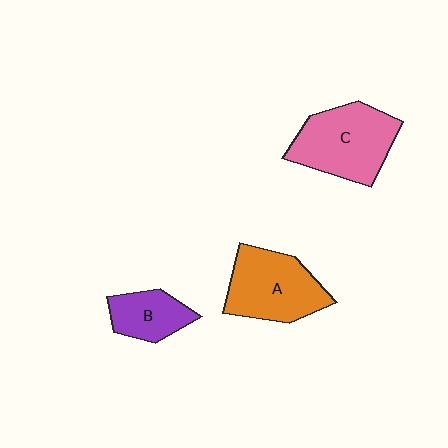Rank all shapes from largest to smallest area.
From largest to smallest: C (pink), A (orange), B (purple).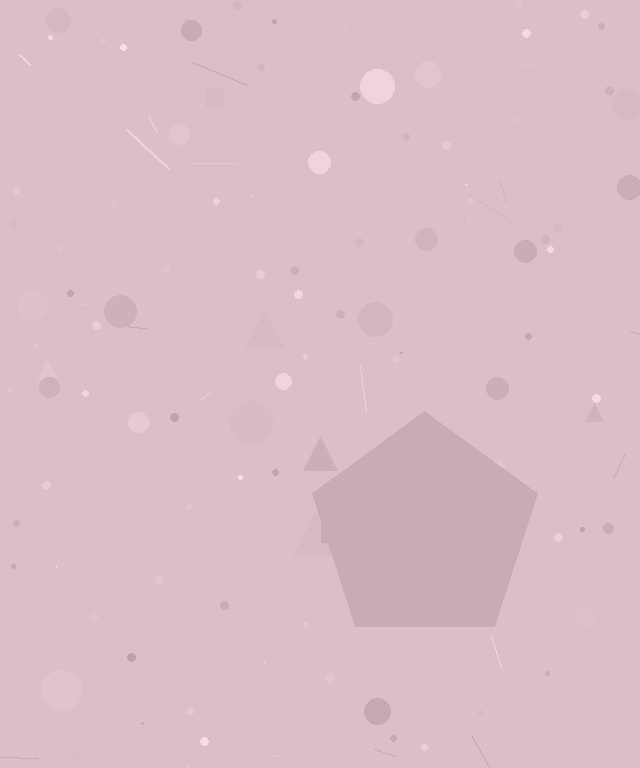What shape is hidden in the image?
A pentagon is hidden in the image.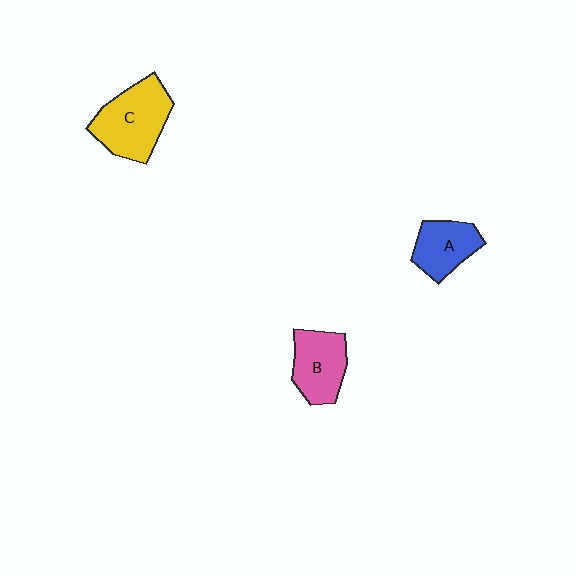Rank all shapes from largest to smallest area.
From largest to smallest: C (yellow), B (pink), A (blue).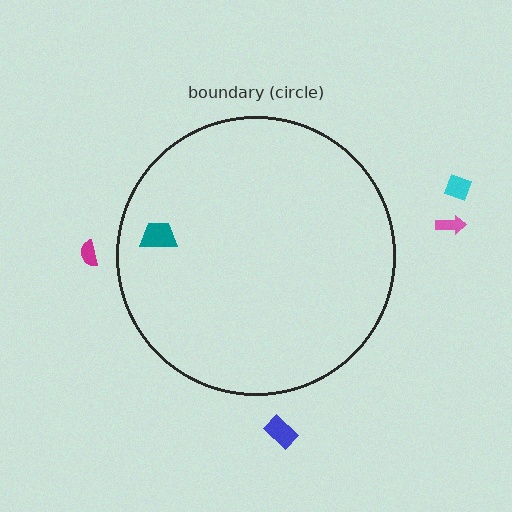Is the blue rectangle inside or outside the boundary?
Outside.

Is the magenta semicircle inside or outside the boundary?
Outside.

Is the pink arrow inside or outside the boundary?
Outside.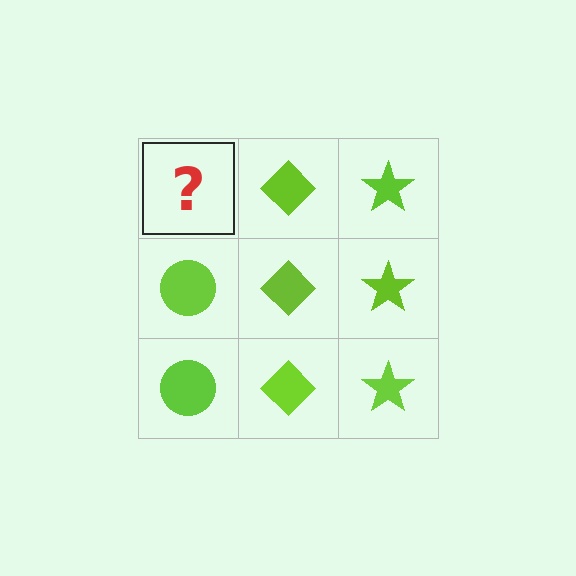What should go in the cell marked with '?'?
The missing cell should contain a lime circle.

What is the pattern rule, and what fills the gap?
The rule is that each column has a consistent shape. The gap should be filled with a lime circle.